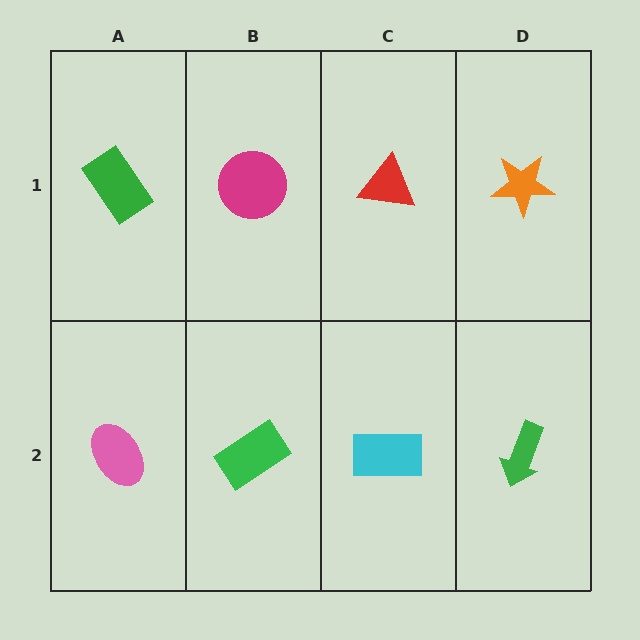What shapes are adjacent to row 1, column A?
A pink ellipse (row 2, column A), a magenta circle (row 1, column B).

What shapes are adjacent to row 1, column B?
A green rectangle (row 2, column B), a green rectangle (row 1, column A), a red triangle (row 1, column C).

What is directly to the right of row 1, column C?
An orange star.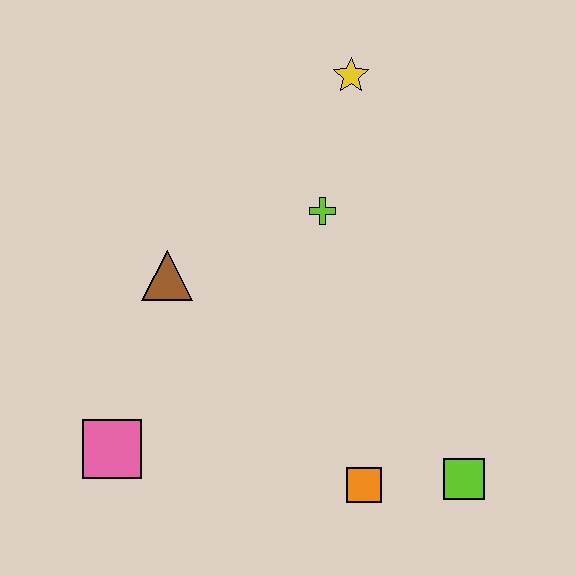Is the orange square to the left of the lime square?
Yes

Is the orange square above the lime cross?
No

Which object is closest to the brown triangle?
The lime cross is closest to the brown triangle.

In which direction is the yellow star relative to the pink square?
The yellow star is above the pink square.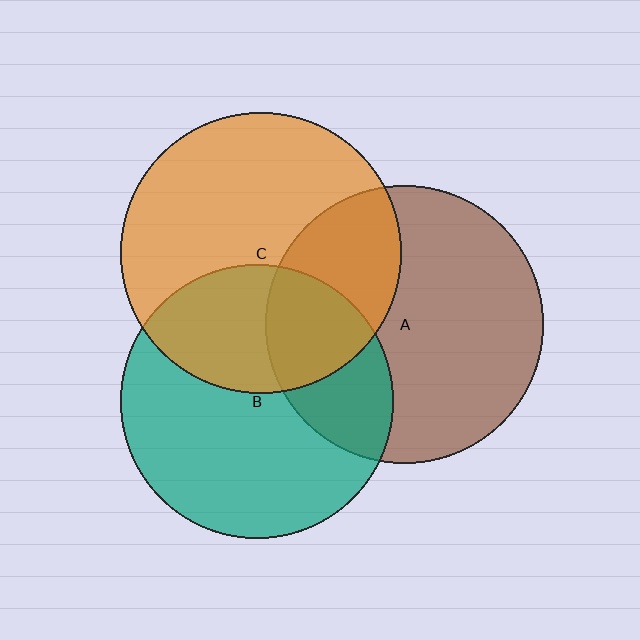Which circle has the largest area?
Circle C (orange).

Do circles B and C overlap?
Yes.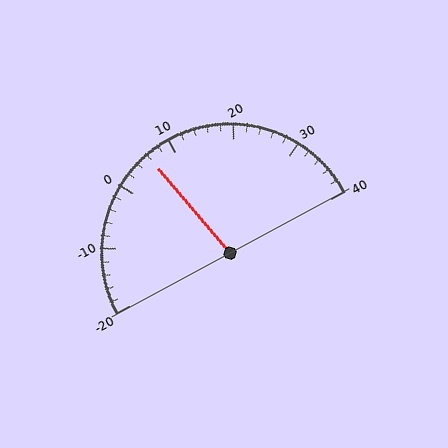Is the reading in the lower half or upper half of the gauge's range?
The reading is in the lower half of the range (-20 to 40).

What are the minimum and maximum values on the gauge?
The gauge ranges from -20 to 40.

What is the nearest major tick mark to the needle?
The nearest major tick mark is 10.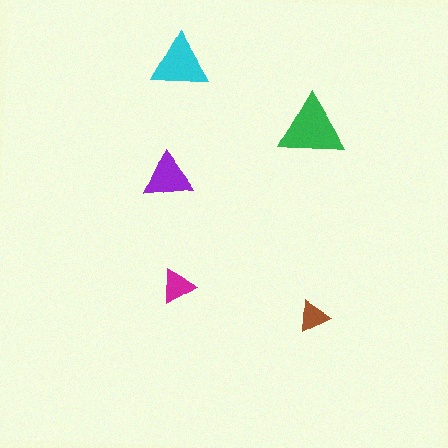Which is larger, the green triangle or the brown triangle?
The green one.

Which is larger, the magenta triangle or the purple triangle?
The purple one.